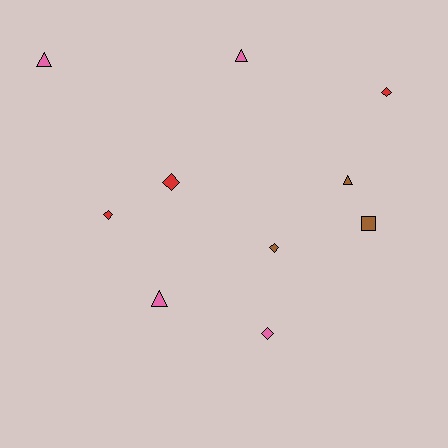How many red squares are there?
There are no red squares.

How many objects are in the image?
There are 10 objects.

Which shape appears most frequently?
Diamond, with 5 objects.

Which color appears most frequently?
Pink, with 4 objects.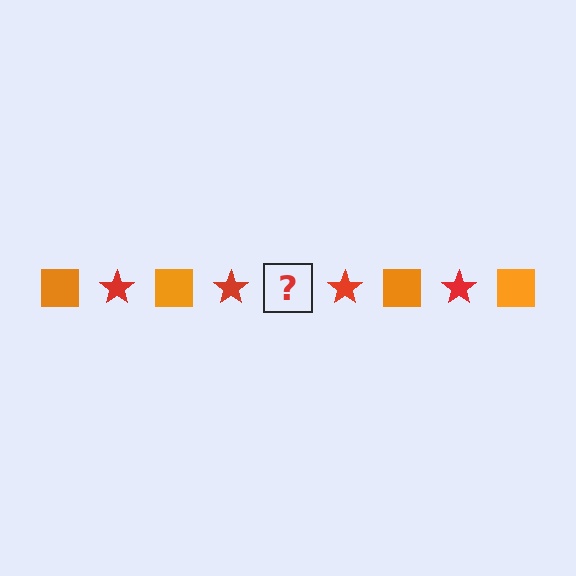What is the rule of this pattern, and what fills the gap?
The rule is that the pattern alternates between orange square and red star. The gap should be filled with an orange square.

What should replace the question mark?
The question mark should be replaced with an orange square.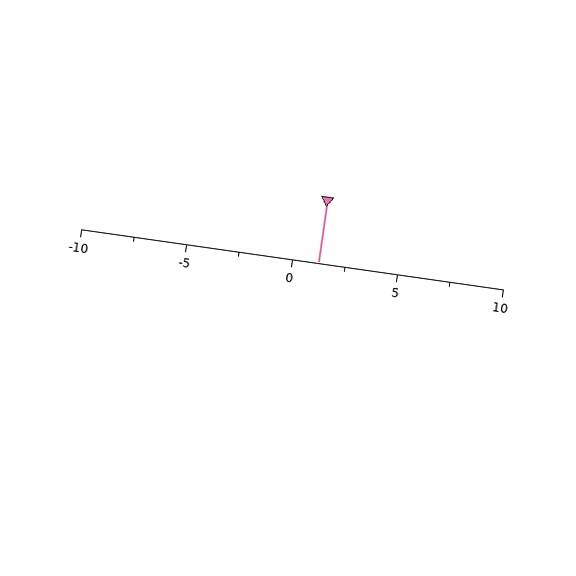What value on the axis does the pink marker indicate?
The marker indicates approximately 1.2.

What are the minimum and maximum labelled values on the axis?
The axis runs from -10 to 10.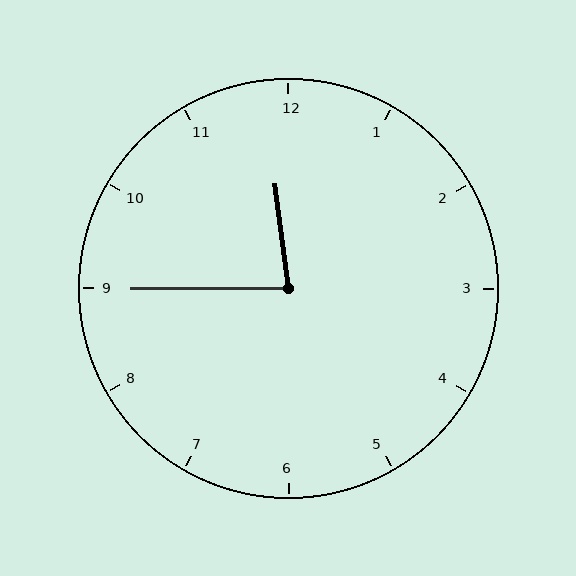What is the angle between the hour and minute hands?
Approximately 82 degrees.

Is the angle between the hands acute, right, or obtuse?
It is acute.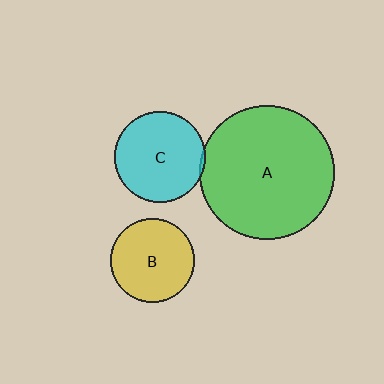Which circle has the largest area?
Circle A (green).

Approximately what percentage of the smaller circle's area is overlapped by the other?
Approximately 5%.